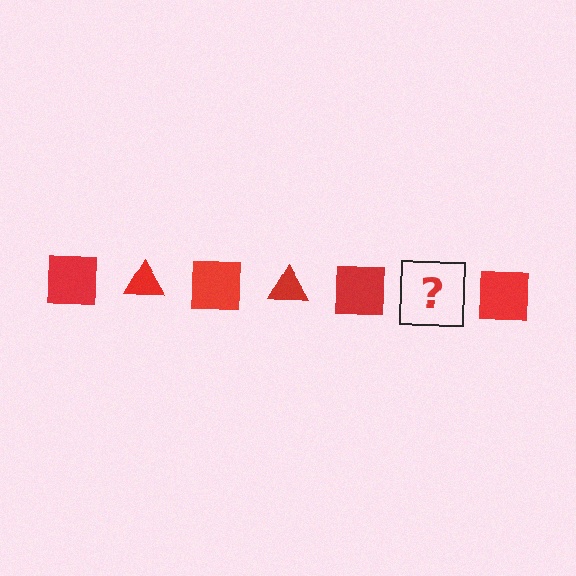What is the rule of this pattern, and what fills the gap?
The rule is that the pattern cycles through square, triangle shapes in red. The gap should be filled with a red triangle.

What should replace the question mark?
The question mark should be replaced with a red triangle.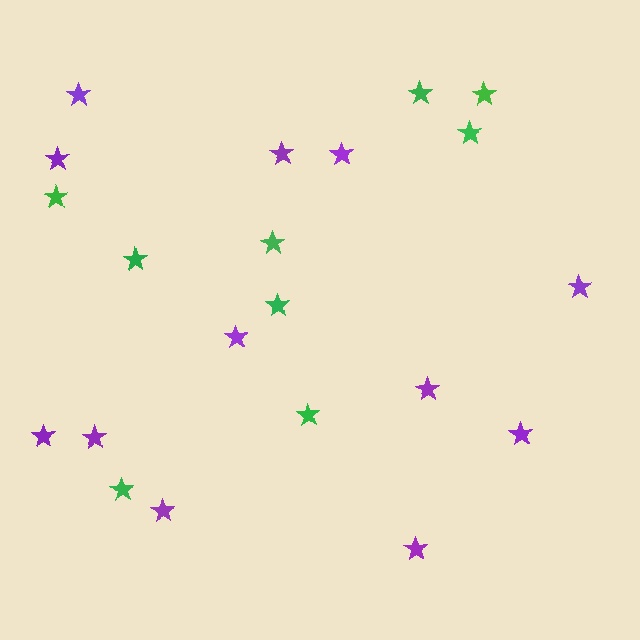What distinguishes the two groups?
There are 2 groups: one group of green stars (9) and one group of purple stars (12).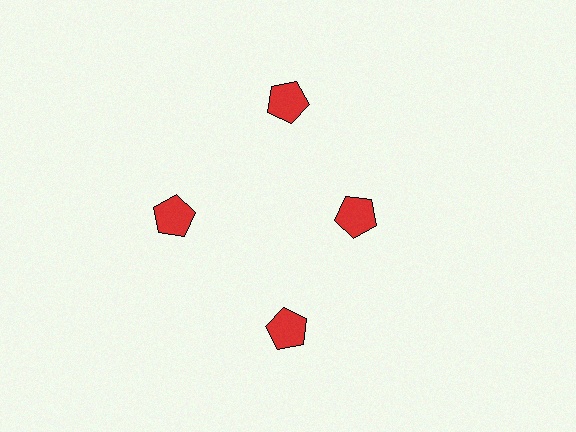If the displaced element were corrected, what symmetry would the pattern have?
It would have 4-fold rotational symmetry — the pattern would map onto itself every 90 degrees.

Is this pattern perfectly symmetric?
No. The 4 red pentagons are arranged in a ring, but one element near the 3 o'clock position is pulled inward toward the center, breaking the 4-fold rotational symmetry.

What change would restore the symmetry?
The symmetry would be restored by moving it outward, back onto the ring so that all 4 pentagons sit at equal angles and equal distance from the center.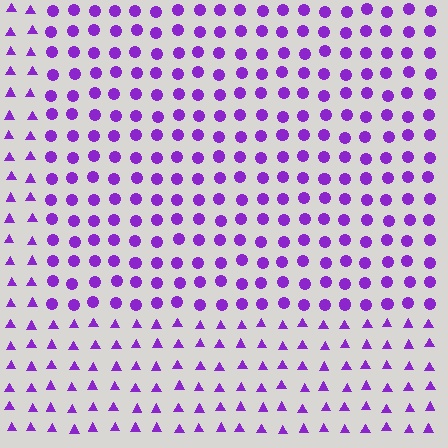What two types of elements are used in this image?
The image uses circles inside the rectangle region and triangles outside it.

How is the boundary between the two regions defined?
The boundary is defined by a change in element shape: circles inside vs. triangles outside. All elements share the same color and spacing.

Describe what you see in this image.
The image is filled with small purple elements arranged in a uniform grid. A rectangle-shaped region contains circles, while the surrounding area contains triangles. The boundary is defined purely by the change in element shape.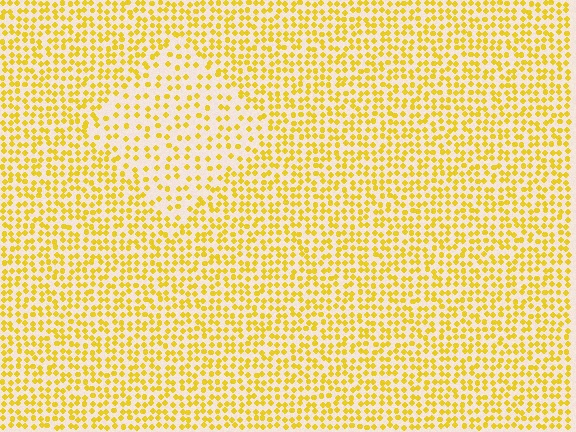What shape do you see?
I see a diamond.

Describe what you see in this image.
The image contains small yellow elements arranged at two different densities. A diamond-shaped region is visible where the elements are less densely packed than the surrounding area.